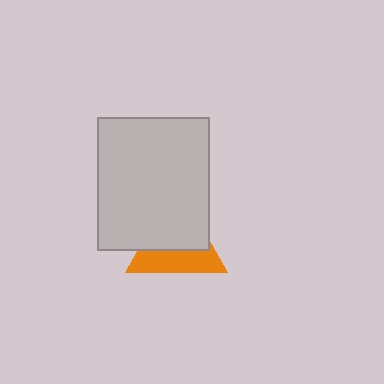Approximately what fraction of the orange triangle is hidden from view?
Roughly 57% of the orange triangle is hidden behind the light gray rectangle.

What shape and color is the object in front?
The object in front is a light gray rectangle.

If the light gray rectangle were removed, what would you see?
You would see the complete orange triangle.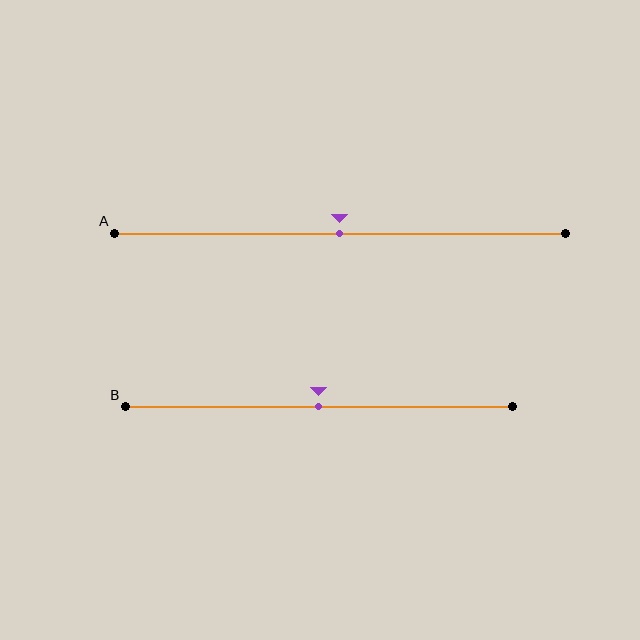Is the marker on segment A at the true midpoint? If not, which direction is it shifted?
Yes, the marker on segment A is at the true midpoint.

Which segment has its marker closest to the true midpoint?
Segment A has its marker closest to the true midpoint.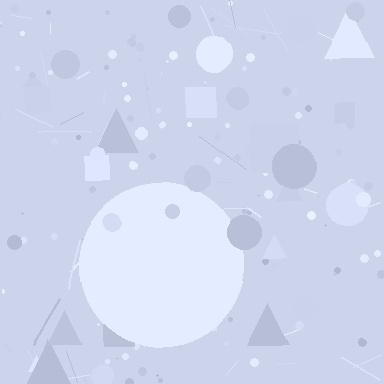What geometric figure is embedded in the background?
A circle is embedded in the background.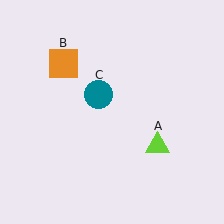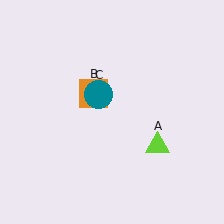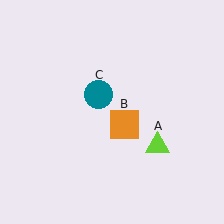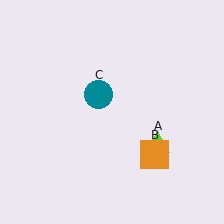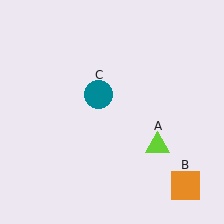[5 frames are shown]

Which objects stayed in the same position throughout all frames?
Lime triangle (object A) and teal circle (object C) remained stationary.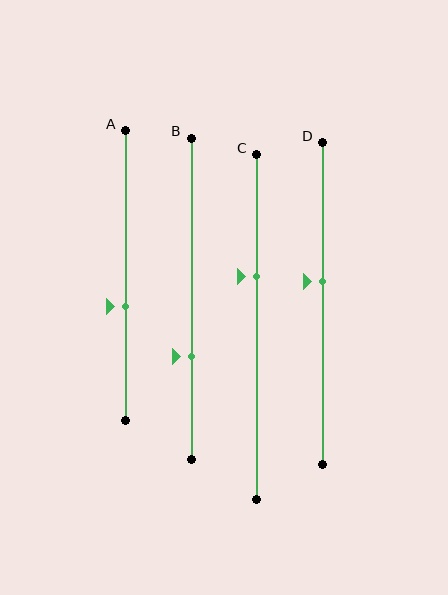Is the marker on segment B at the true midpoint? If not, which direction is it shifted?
No, the marker on segment B is shifted downward by about 18% of the segment length.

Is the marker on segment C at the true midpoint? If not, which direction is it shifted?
No, the marker on segment C is shifted upward by about 15% of the segment length.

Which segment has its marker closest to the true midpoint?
Segment D has its marker closest to the true midpoint.